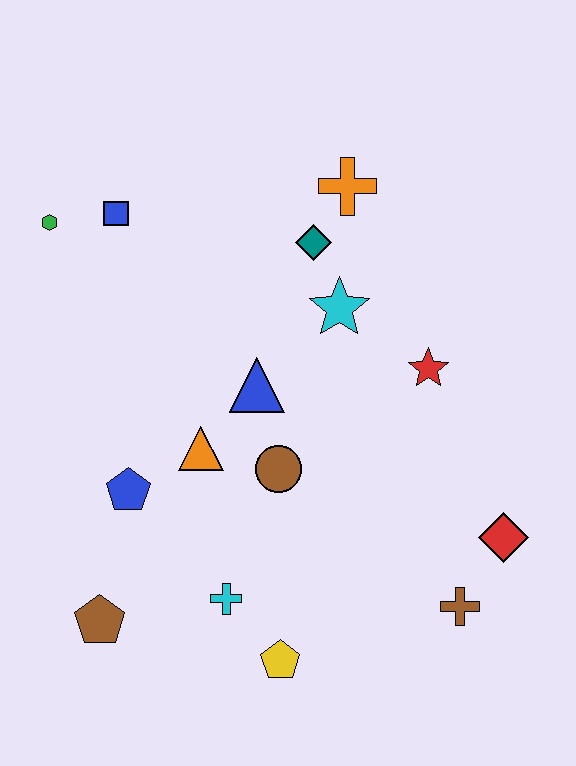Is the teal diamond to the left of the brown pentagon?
No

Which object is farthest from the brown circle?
The green hexagon is farthest from the brown circle.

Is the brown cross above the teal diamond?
No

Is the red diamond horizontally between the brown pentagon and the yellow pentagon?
No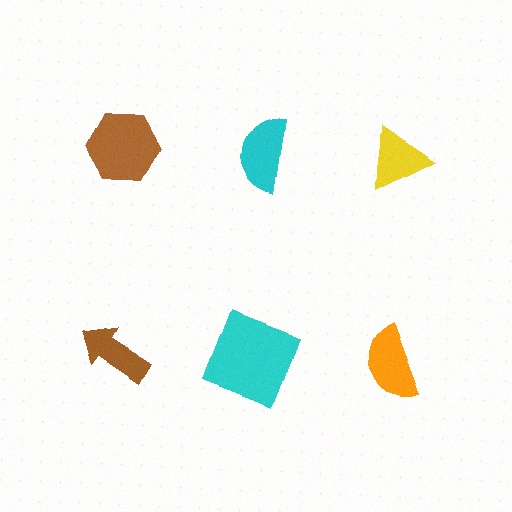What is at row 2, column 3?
An orange semicircle.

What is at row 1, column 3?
A yellow triangle.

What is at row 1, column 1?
A brown hexagon.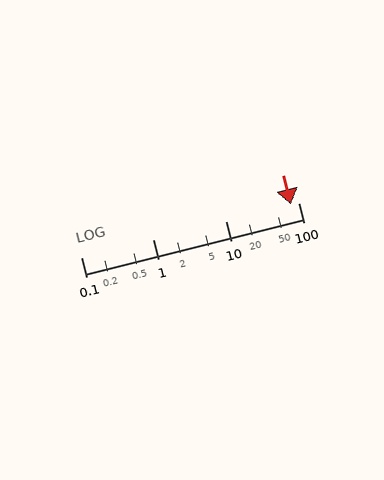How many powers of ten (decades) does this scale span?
The scale spans 3 decades, from 0.1 to 100.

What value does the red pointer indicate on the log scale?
The pointer indicates approximately 79.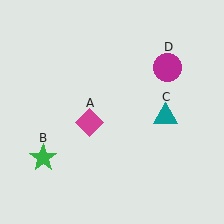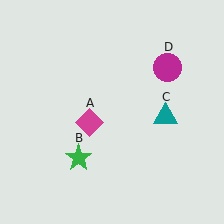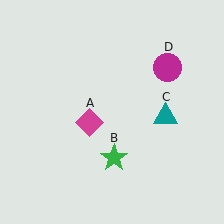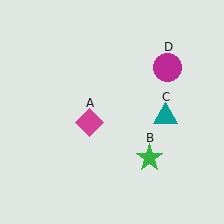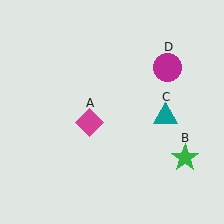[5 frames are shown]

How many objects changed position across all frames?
1 object changed position: green star (object B).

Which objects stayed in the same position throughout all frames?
Magenta diamond (object A) and teal triangle (object C) and magenta circle (object D) remained stationary.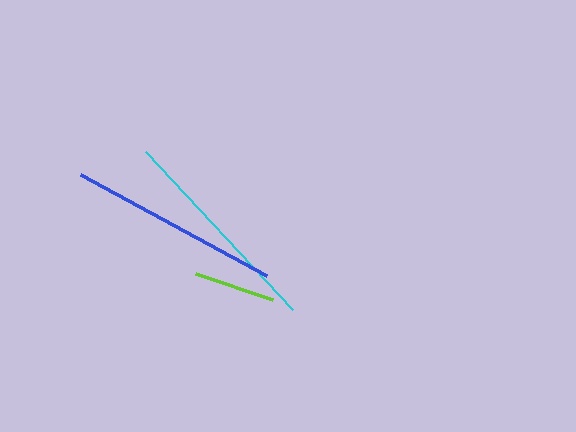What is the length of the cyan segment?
The cyan segment is approximately 216 pixels long.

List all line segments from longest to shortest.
From longest to shortest: cyan, blue, lime.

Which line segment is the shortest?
The lime line is the shortest at approximately 81 pixels.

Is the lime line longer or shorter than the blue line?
The blue line is longer than the lime line.